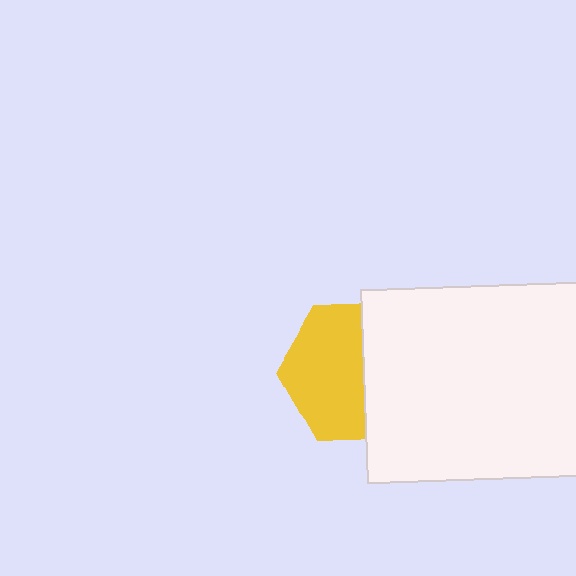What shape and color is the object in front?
The object in front is a white rectangle.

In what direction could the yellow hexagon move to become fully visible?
The yellow hexagon could move left. That would shift it out from behind the white rectangle entirely.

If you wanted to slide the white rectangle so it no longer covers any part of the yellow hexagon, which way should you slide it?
Slide it right — that is the most direct way to separate the two shapes.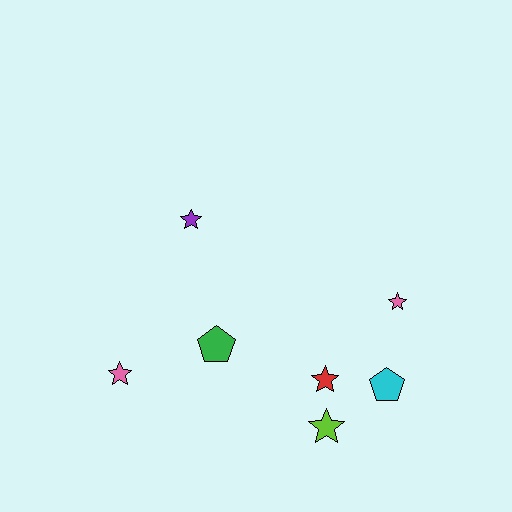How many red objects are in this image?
There is 1 red object.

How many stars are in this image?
There are 5 stars.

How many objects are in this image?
There are 7 objects.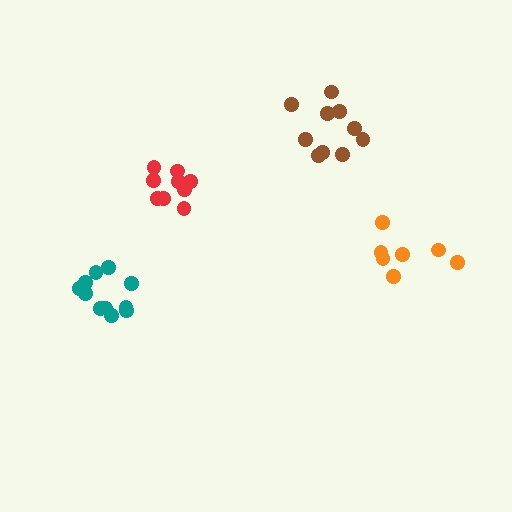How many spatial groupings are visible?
There are 4 spatial groupings.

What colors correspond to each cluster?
The clusters are colored: orange, red, brown, teal.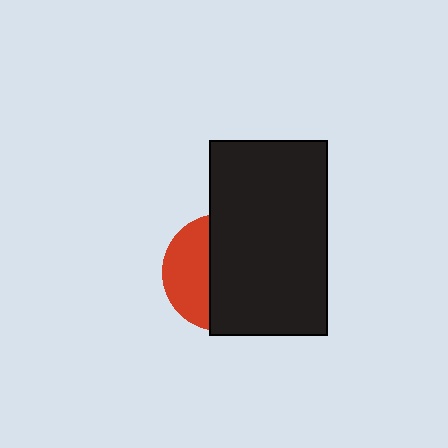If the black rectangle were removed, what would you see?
You would see the complete red circle.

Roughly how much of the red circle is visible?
A small part of it is visible (roughly 39%).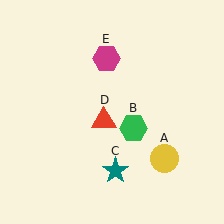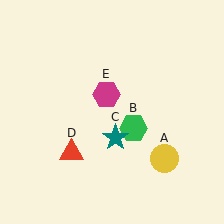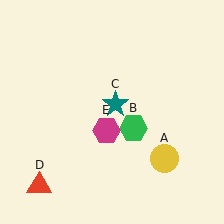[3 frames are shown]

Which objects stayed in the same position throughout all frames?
Yellow circle (object A) and green hexagon (object B) remained stationary.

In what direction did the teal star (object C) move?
The teal star (object C) moved up.